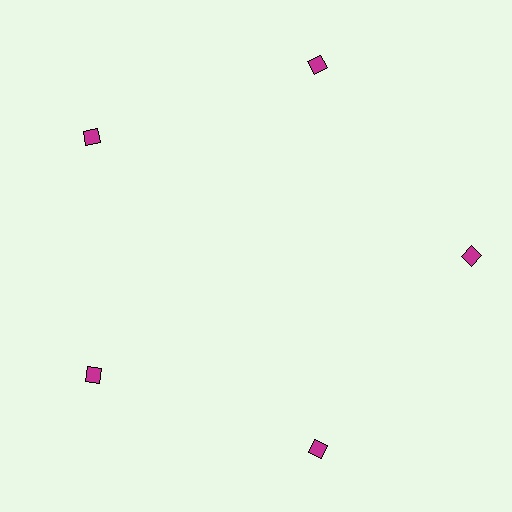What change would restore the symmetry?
The symmetry would be restored by moving it inward, back onto the ring so that all 5 diamonds sit at equal angles and equal distance from the center.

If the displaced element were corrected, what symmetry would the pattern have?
It would have 5-fold rotational symmetry — the pattern would map onto itself every 72 degrees.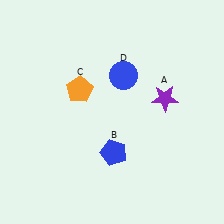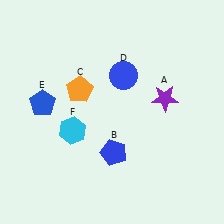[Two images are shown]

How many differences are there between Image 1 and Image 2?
There are 2 differences between the two images.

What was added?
A blue pentagon (E), a cyan hexagon (F) were added in Image 2.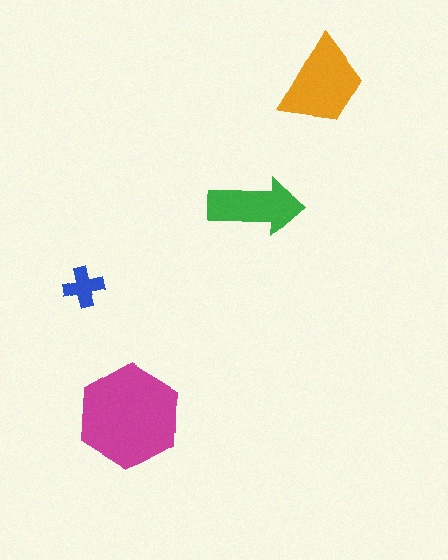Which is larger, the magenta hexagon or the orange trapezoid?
The magenta hexagon.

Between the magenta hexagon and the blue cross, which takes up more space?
The magenta hexagon.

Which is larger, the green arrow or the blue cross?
The green arrow.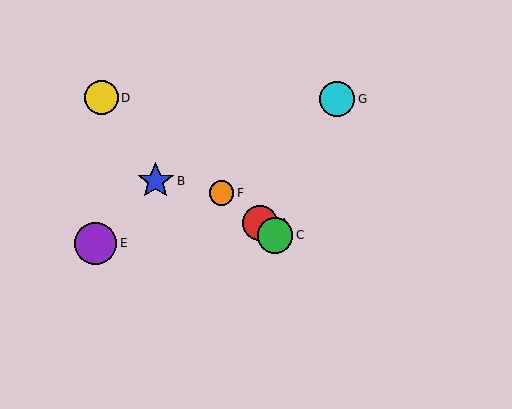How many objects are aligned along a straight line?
4 objects (A, C, D, F) are aligned along a straight line.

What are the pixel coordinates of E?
Object E is at (96, 243).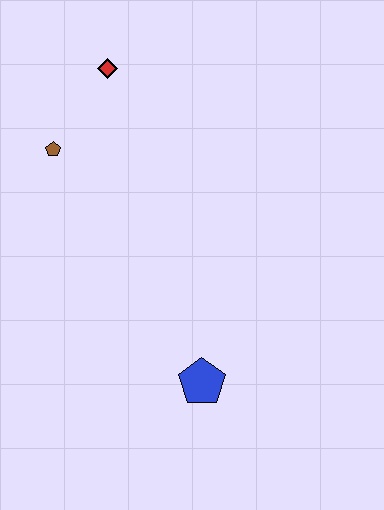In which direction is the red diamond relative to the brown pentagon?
The red diamond is above the brown pentagon.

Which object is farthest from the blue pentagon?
The red diamond is farthest from the blue pentagon.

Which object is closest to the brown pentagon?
The red diamond is closest to the brown pentagon.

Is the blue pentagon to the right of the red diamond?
Yes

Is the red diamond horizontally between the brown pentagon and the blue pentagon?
Yes